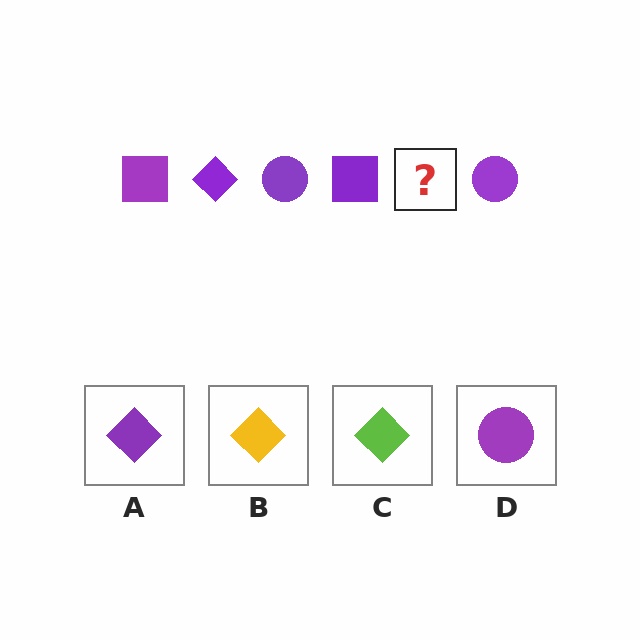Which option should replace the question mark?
Option A.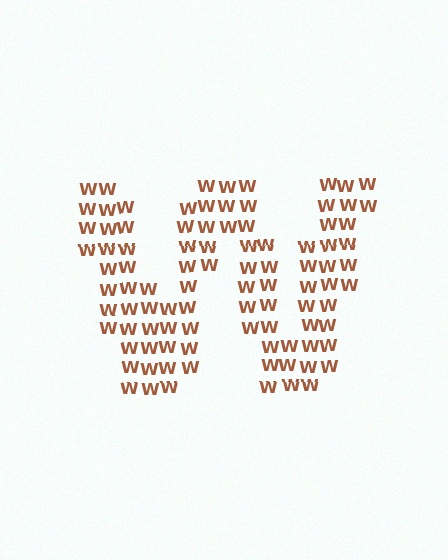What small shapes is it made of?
It is made of small letter W's.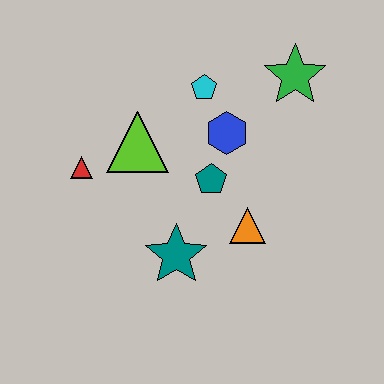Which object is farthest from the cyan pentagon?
The teal star is farthest from the cyan pentagon.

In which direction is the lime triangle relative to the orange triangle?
The lime triangle is to the left of the orange triangle.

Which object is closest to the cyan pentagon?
The blue hexagon is closest to the cyan pentagon.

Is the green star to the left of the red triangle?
No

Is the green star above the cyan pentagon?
Yes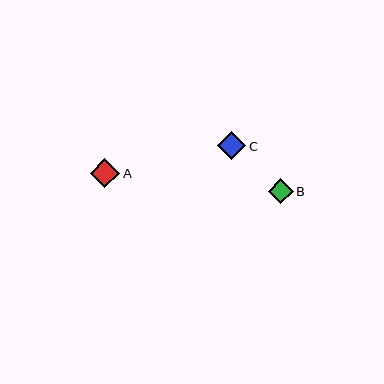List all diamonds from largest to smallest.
From largest to smallest: A, C, B.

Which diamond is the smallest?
Diamond B is the smallest with a size of approximately 25 pixels.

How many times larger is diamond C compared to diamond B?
Diamond C is approximately 1.1 times the size of diamond B.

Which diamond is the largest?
Diamond A is the largest with a size of approximately 29 pixels.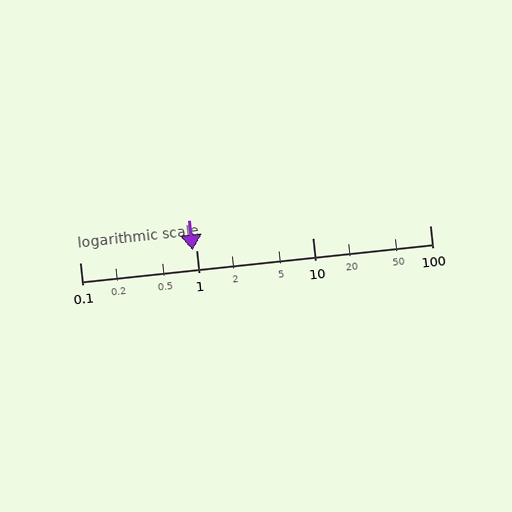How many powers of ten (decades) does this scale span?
The scale spans 3 decades, from 0.1 to 100.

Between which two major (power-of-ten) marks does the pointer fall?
The pointer is between 0.1 and 1.